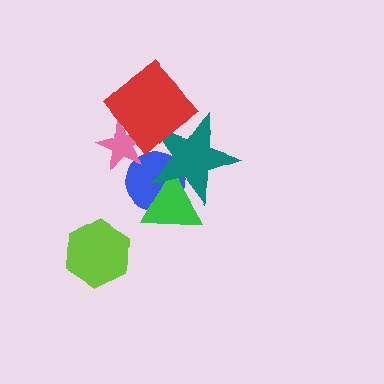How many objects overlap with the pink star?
2 objects overlap with the pink star.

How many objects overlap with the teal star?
3 objects overlap with the teal star.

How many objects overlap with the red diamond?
2 objects overlap with the red diamond.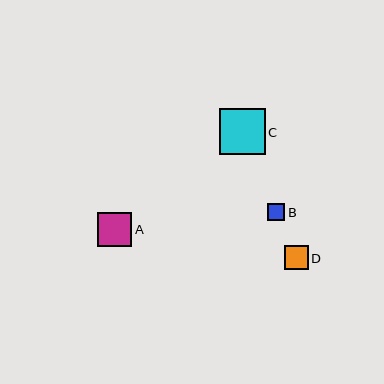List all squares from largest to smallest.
From largest to smallest: C, A, D, B.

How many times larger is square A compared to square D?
Square A is approximately 1.4 times the size of square D.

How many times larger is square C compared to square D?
Square C is approximately 1.9 times the size of square D.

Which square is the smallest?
Square B is the smallest with a size of approximately 17 pixels.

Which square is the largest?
Square C is the largest with a size of approximately 46 pixels.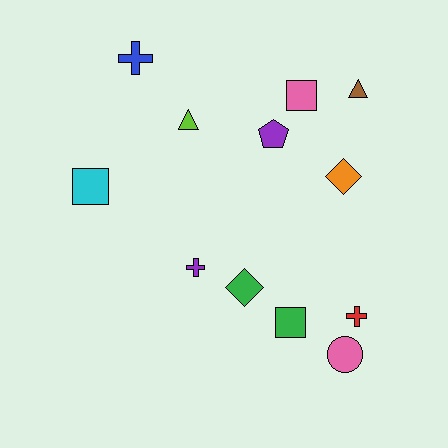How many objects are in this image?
There are 12 objects.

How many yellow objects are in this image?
There are no yellow objects.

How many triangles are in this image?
There are 2 triangles.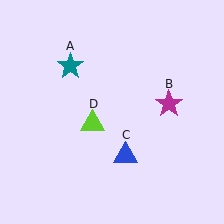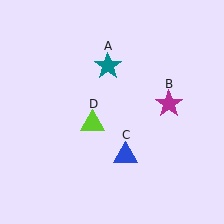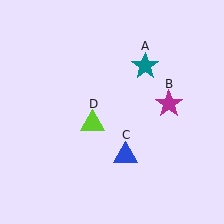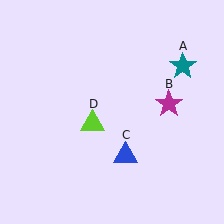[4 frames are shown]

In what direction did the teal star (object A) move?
The teal star (object A) moved right.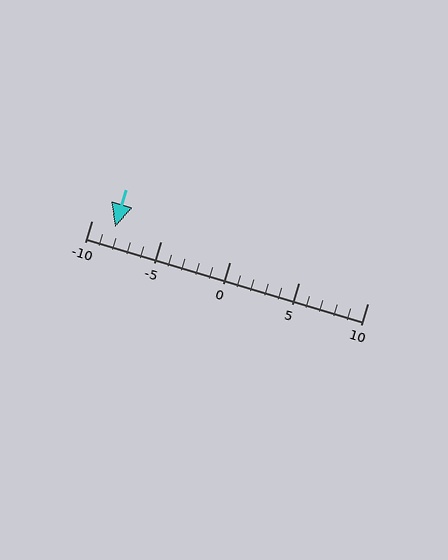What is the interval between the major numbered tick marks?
The major tick marks are spaced 5 units apart.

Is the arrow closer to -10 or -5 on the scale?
The arrow is closer to -10.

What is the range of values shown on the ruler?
The ruler shows values from -10 to 10.